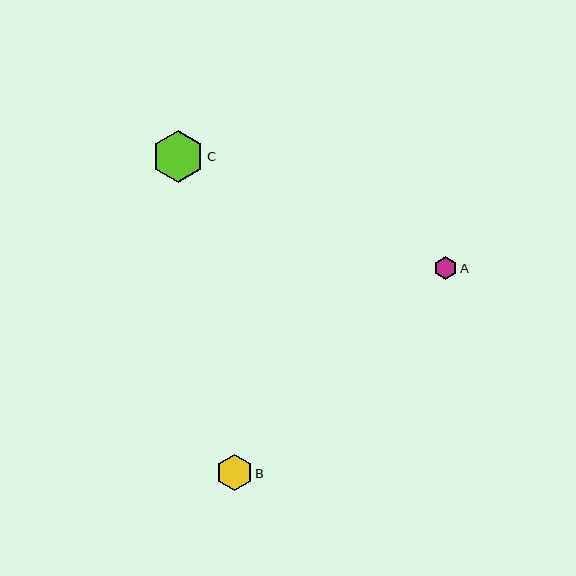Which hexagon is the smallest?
Hexagon A is the smallest with a size of approximately 22 pixels.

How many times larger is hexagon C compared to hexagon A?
Hexagon C is approximately 2.3 times the size of hexagon A.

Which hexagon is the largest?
Hexagon C is the largest with a size of approximately 52 pixels.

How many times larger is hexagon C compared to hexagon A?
Hexagon C is approximately 2.3 times the size of hexagon A.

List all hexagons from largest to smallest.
From largest to smallest: C, B, A.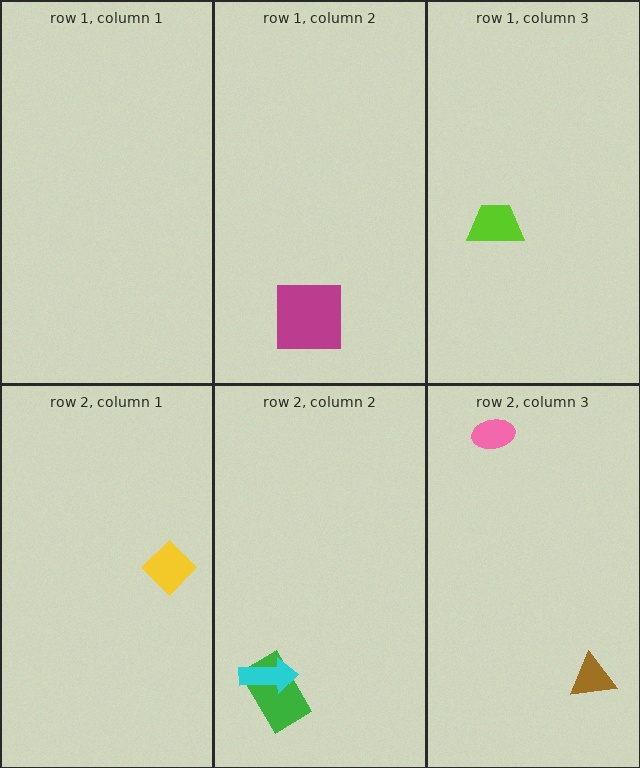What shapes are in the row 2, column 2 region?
The green rectangle, the cyan arrow.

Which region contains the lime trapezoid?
The row 1, column 3 region.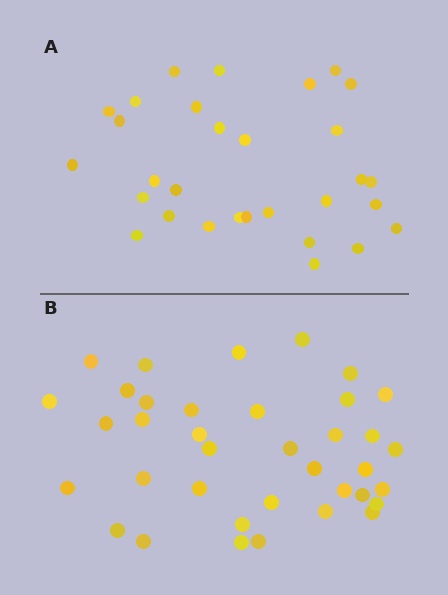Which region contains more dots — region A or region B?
Region B (the bottom region) has more dots.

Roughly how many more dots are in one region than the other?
Region B has roughly 8 or so more dots than region A.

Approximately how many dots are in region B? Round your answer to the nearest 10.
About 40 dots. (The exact count is 37, which rounds to 40.)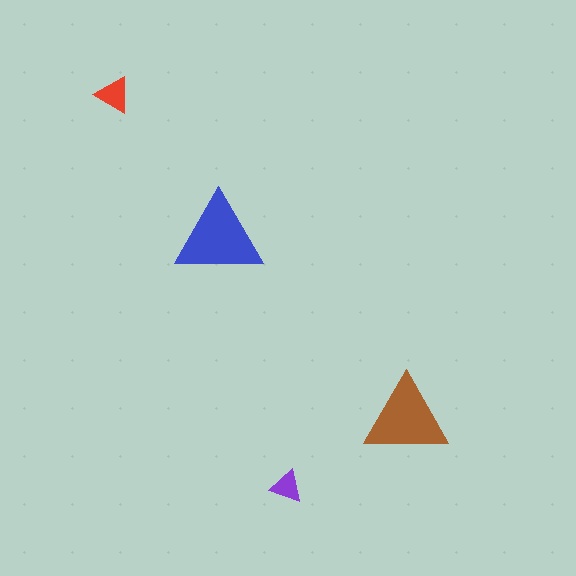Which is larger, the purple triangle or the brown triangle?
The brown one.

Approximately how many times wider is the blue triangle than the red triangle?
About 2.5 times wider.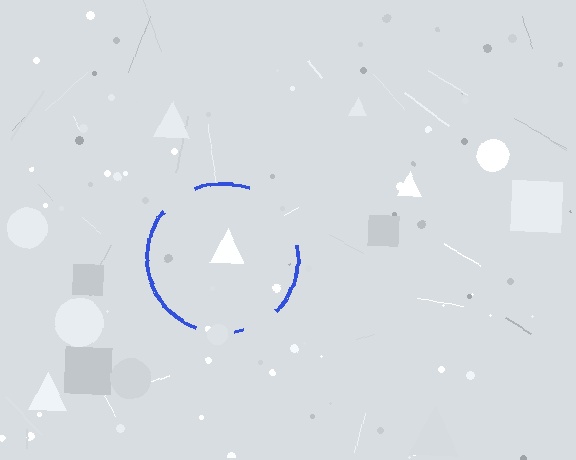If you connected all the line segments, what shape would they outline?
They would outline a circle.